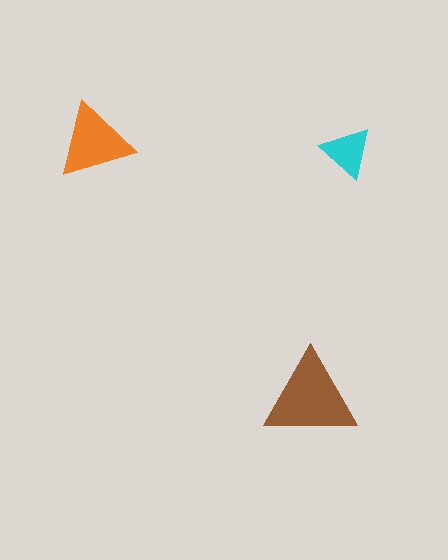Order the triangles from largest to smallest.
the brown one, the orange one, the cyan one.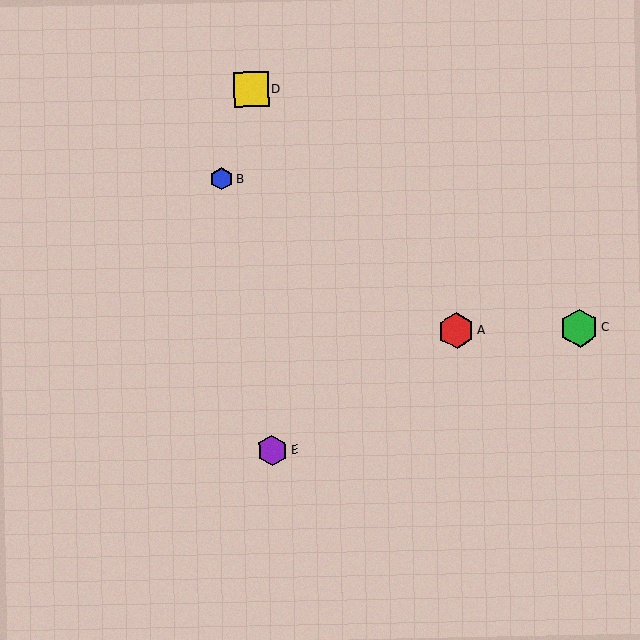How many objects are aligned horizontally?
2 objects (A, C) are aligned horizontally.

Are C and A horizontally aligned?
Yes, both are at y≈328.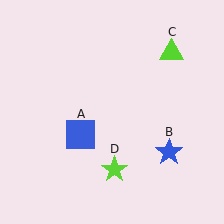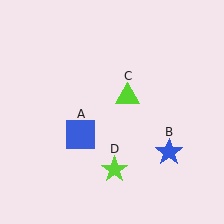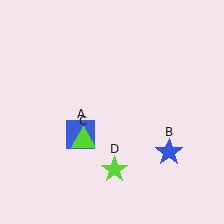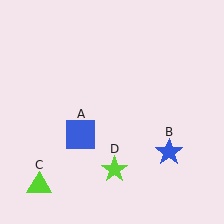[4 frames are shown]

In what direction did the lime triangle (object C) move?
The lime triangle (object C) moved down and to the left.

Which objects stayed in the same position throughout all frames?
Blue square (object A) and blue star (object B) and lime star (object D) remained stationary.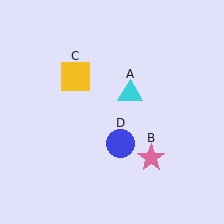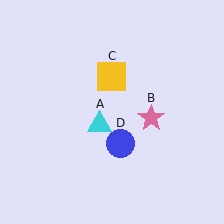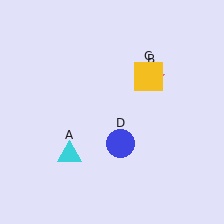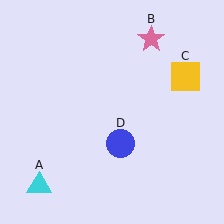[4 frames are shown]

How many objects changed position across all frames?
3 objects changed position: cyan triangle (object A), pink star (object B), yellow square (object C).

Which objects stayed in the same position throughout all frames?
Blue circle (object D) remained stationary.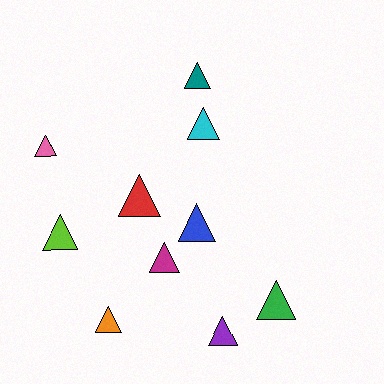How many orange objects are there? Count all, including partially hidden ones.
There is 1 orange object.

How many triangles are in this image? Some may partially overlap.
There are 10 triangles.